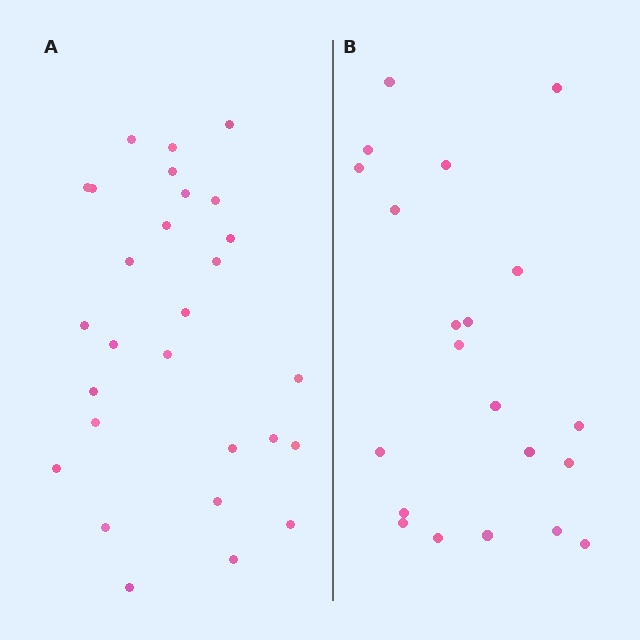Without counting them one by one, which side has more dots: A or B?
Region A (the left region) has more dots.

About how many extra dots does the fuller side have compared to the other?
Region A has roughly 8 or so more dots than region B.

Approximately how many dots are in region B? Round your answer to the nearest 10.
About 20 dots. (The exact count is 21, which rounds to 20.)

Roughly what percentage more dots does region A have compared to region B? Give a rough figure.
About 35% more.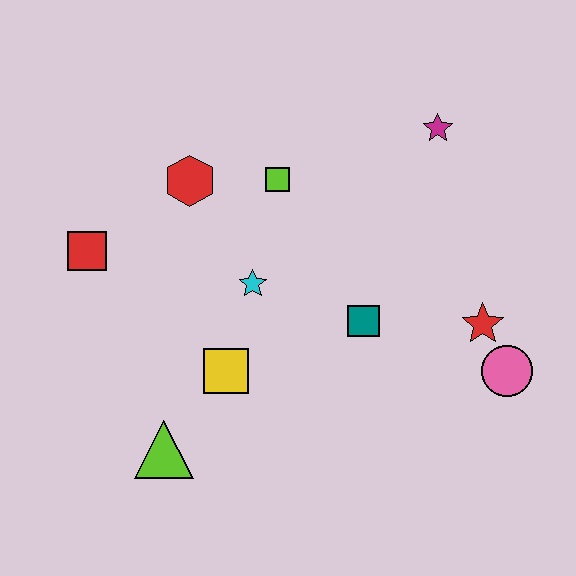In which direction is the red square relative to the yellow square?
The red square is to the left of the yellow square.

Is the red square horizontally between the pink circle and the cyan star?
No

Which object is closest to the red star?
The pink circle is closest to the red star.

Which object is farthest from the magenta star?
The lime triangle is farthest from the magenta star.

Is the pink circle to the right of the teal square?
Yes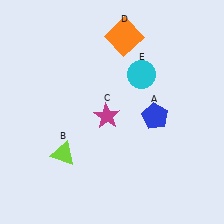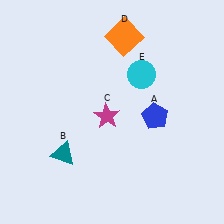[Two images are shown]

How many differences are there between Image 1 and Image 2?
There is 1 difference between the two images.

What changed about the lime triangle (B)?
In Image 1, B is lime. In Image 2, it changed to teal.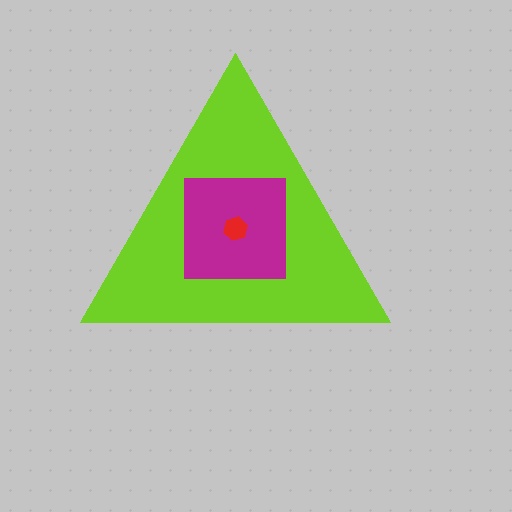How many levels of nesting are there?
3.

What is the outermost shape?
The lime triangle.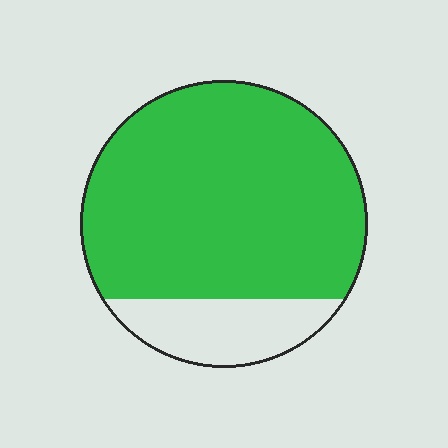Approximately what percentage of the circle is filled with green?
Approximately 80%.